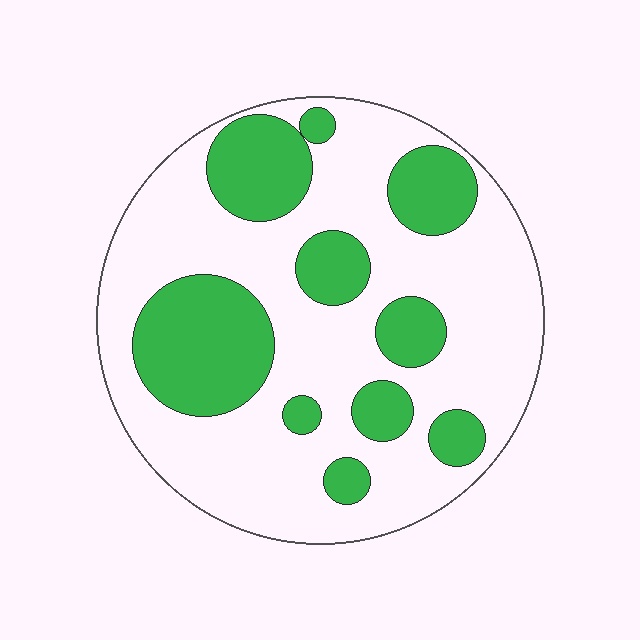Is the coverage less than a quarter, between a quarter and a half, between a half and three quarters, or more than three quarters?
Between a quarter and a half.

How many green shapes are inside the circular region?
10.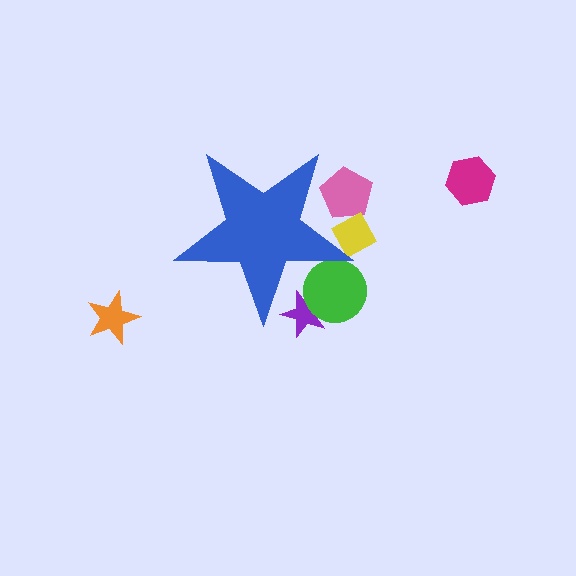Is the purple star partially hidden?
Yes, the purple star is partially hidden behind the blue star.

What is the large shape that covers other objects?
A blue star.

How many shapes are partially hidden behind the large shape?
4 shapes are partially hidden.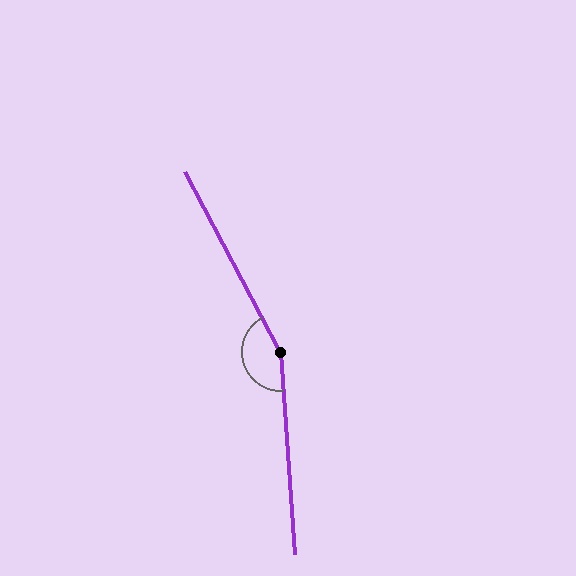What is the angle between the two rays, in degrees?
Approximately 156 degrees.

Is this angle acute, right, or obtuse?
It is obtuse.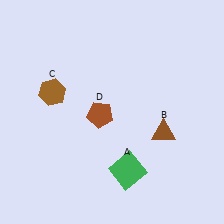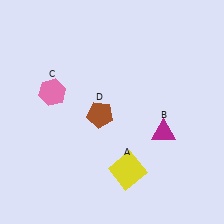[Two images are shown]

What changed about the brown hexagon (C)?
In Image 1, C is brown. In Image 2, it changed to pink.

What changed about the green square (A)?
In Image 1, A is green. In Image 2, it changed to yellow.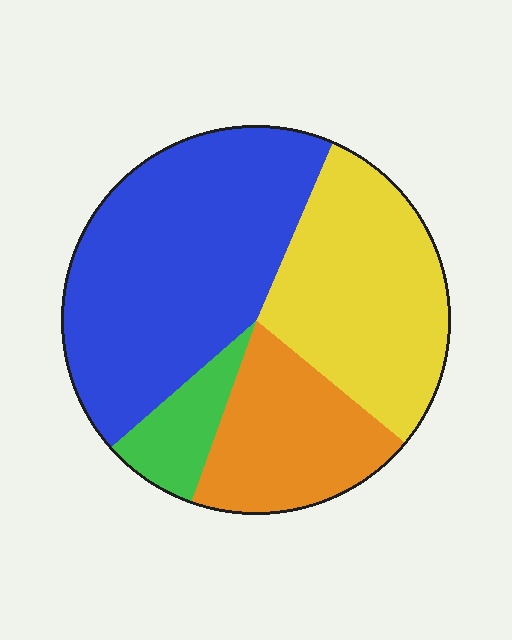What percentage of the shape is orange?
Orange takes up less than a quarter of the shape.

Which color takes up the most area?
Blue, at roughly 45%.